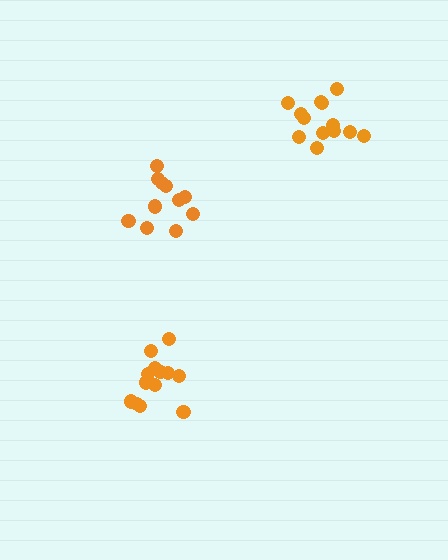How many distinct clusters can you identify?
There are 3 distinct clusters.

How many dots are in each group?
Group 1: 13 dots, Group 2: 13 dots, Group 3: 11 dots (37 total).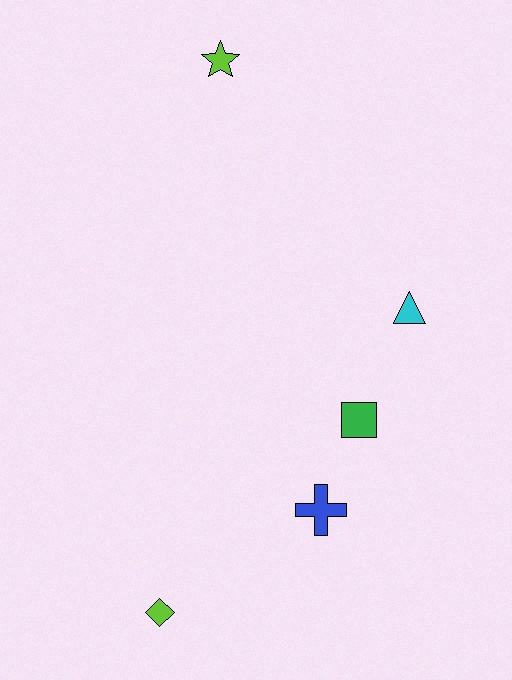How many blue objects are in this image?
There is 1 blue object.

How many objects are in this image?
There are 5 objects.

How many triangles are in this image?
There is 1 triangle.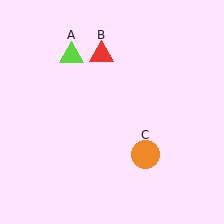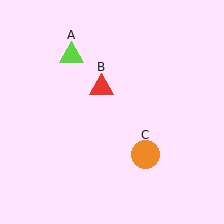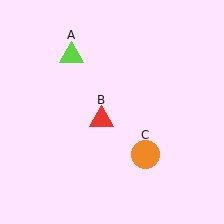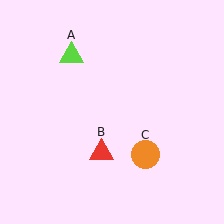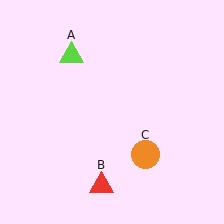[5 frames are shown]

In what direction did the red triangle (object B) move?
The red triangle (object B) moved down.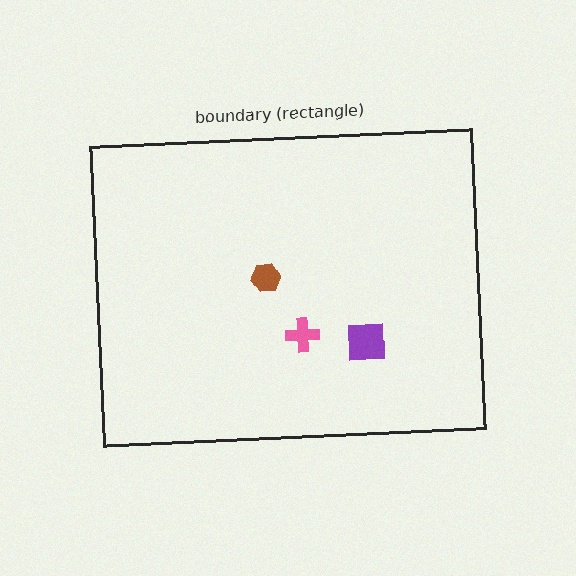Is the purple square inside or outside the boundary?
Inside.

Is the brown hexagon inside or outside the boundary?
Inside.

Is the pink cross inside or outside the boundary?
Inside.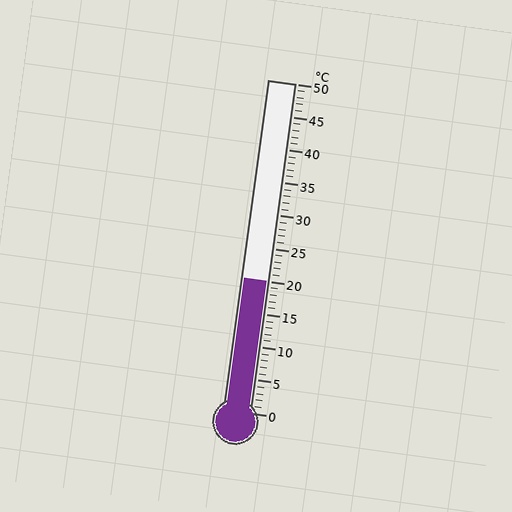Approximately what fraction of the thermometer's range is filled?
The thermometer is filled to approximately 40% of its range.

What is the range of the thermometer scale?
The thermometer scale ranges from 0°C to 50°C.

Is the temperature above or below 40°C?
The temperature is below 40°C.